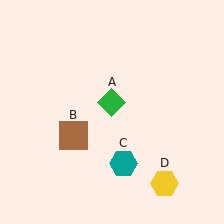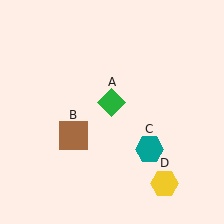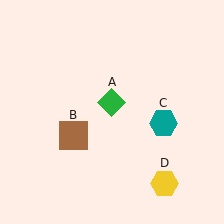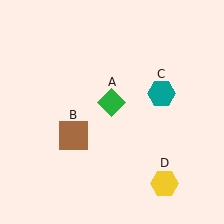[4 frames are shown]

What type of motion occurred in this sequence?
The teal hexagon (object C) rotated counterclockwise around the center of the scene.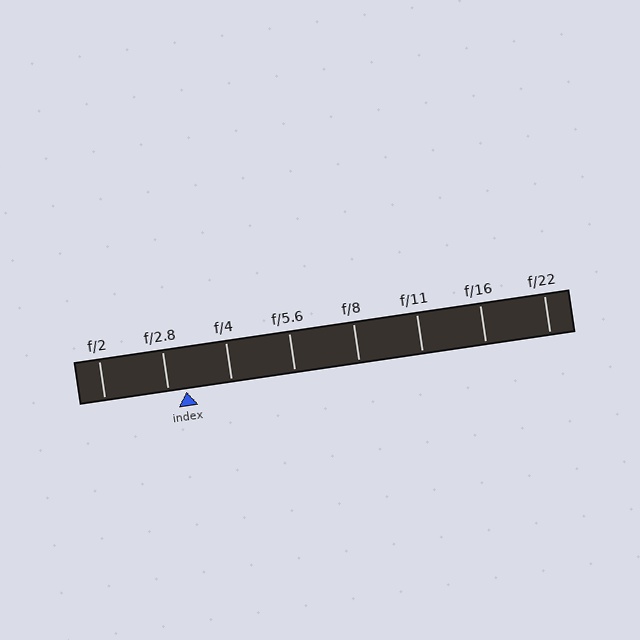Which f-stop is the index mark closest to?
The index mark is closest to f/2.8.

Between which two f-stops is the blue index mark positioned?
The index mark is between f/2.8 and f/4.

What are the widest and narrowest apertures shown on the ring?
The widest aperture shown is f/2 and the narrowest is f/22.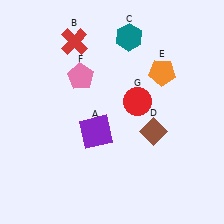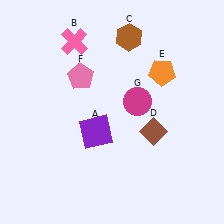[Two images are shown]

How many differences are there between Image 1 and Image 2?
There are 3 differences between the two images.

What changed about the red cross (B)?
In Image 1, B is red. In Image 2, it changed to pink.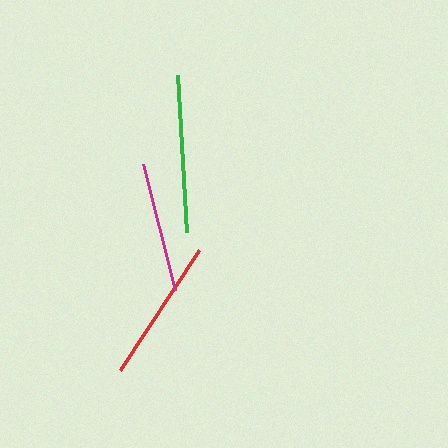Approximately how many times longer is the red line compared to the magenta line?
The red line is approximately 1.1 times the length of the magenta line.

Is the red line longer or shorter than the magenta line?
The red line is longer than the magenta line.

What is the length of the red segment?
The red segment is approximately 144 pixels long.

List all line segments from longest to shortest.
From longest to shortest: green, red, magenta.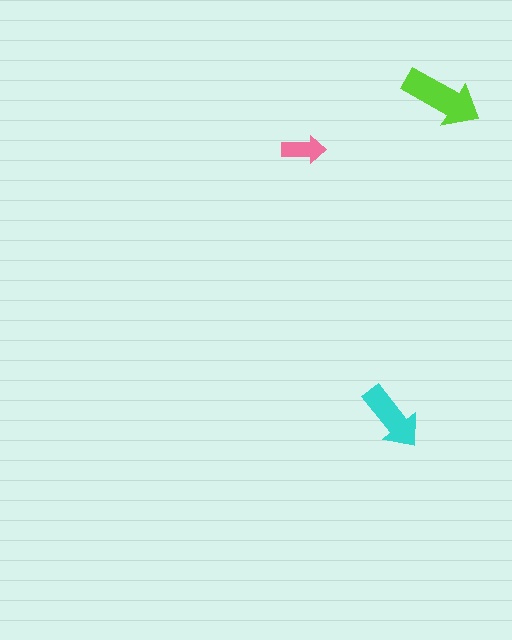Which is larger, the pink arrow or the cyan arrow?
The cyan one.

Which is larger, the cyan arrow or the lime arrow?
The lime one.